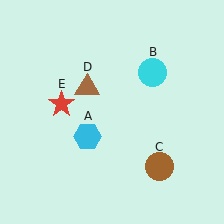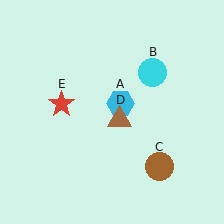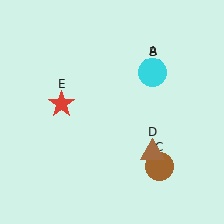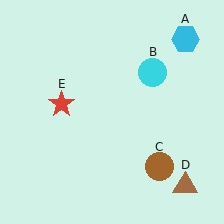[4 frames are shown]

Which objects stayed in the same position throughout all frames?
Cyan circle (object B) and brown circle (object C) and red star (object E) remained stationary.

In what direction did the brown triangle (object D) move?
The brown triangle (object D) moved down and to the right.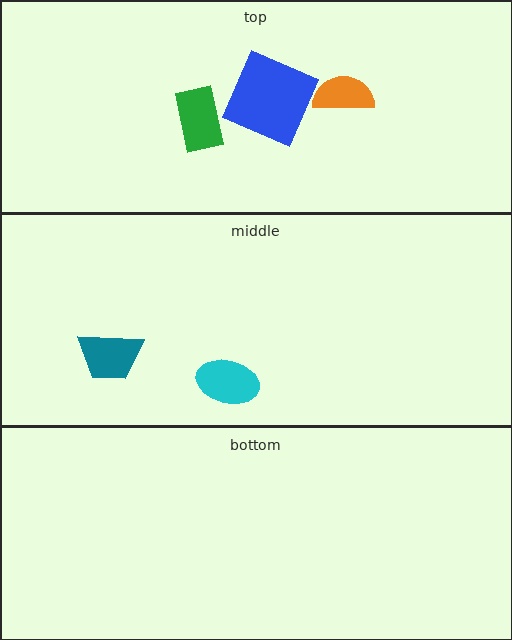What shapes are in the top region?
The green rectangle, the orange semicircle, the blue square.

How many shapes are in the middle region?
2.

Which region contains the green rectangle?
The top region.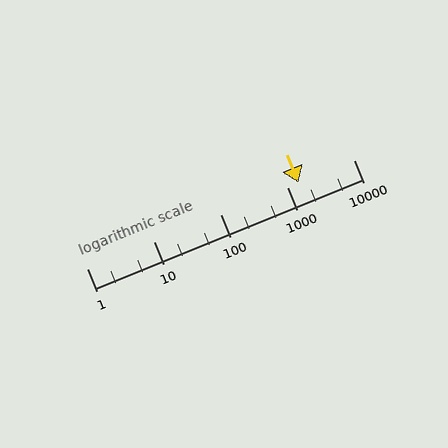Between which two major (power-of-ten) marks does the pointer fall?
The pointer is between 1000 and 10000.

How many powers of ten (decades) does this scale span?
The scale spans 4 decades, from 1 to 10000.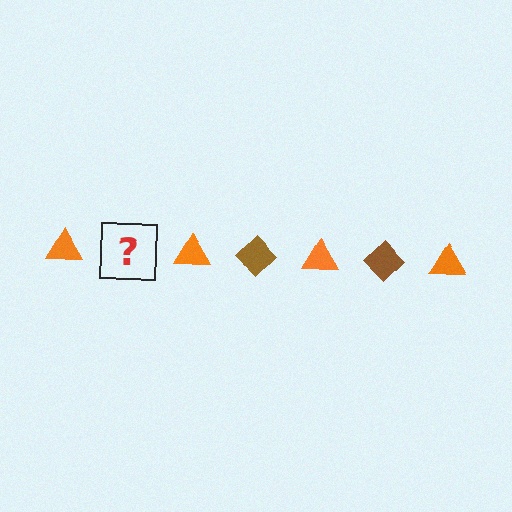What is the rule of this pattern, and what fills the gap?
The rule is that the pattern alternates between orange triangle and brown diamond. The gap should be filled with a brown diamond.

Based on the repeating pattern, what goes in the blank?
The blank should be a brown diamond.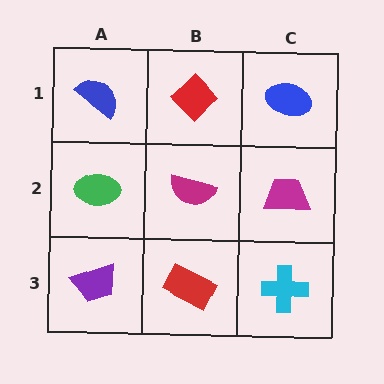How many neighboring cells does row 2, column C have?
3.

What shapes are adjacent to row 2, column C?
A blue ellipse (row 1, column C), a cyan cross (row 3, column C), a magenta semicircle (row 2, column B).